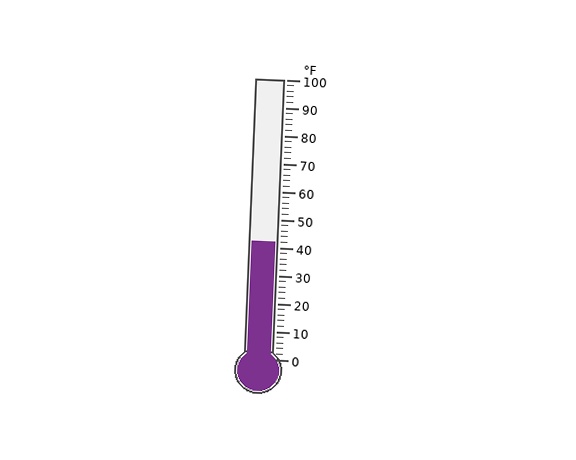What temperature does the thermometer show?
The thermometer shows approximately 42°F.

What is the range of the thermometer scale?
The thermometer scale ranges from 0°F to 100°F.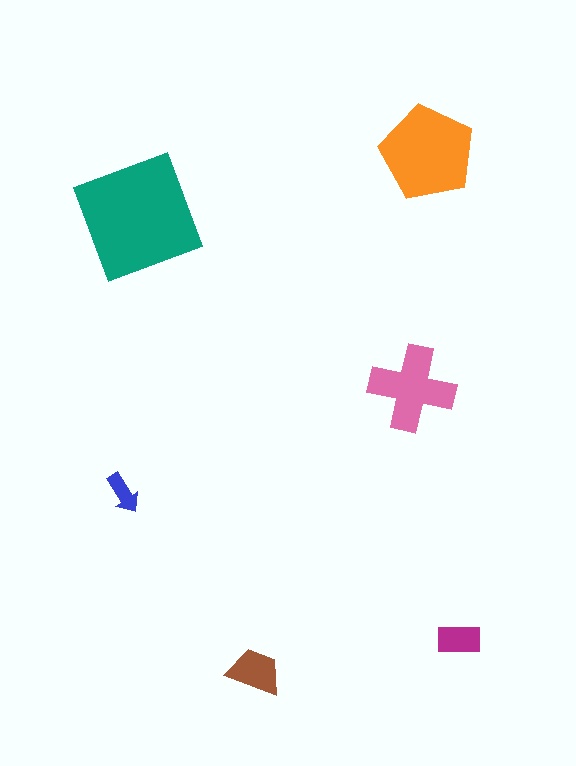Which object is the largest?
The teal square.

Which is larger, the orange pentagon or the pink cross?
The orange pentagon.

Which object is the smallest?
The blue arrow.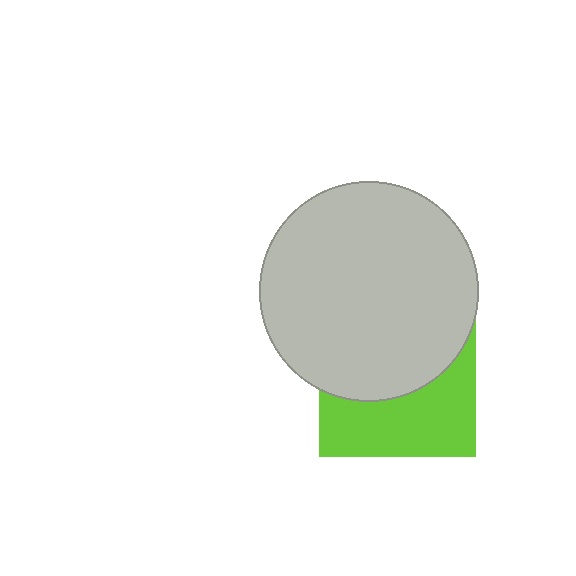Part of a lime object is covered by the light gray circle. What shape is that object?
It is a square.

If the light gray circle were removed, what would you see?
You would see the complete lime square.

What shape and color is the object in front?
The object in front is a light gray circle.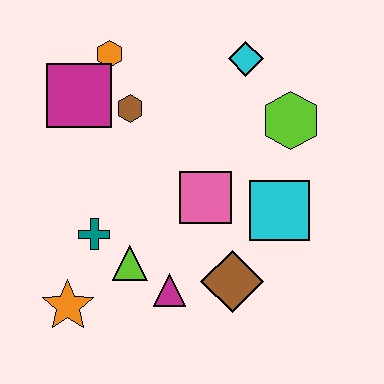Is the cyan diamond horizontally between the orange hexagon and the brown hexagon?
No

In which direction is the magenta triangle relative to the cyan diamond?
The magenta triangle is below the cyan diamond.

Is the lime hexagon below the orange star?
No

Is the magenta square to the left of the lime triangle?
Yes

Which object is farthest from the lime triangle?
The cyan diamond is farthest from the lime triangle.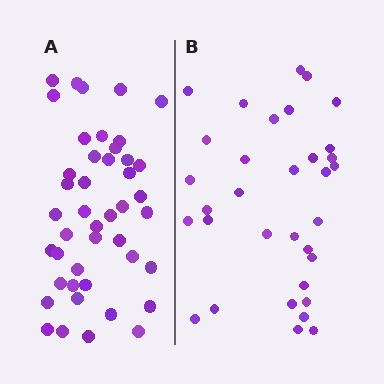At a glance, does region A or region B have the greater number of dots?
Region A (the left region) has more dots.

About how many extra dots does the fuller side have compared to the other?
Region A has roughly 12 or so more dots than region B.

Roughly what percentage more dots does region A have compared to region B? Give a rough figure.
About 35% more.